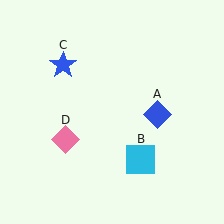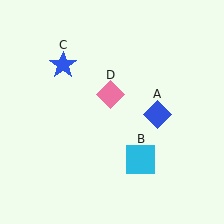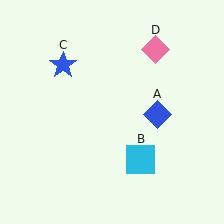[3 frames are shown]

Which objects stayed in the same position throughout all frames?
Blue diamond (object A) and cyan square (object B) and blue star (object C) remained stationary.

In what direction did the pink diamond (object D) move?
The pink diamond (object D) moved up and to the right.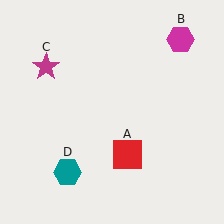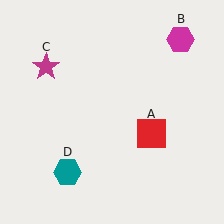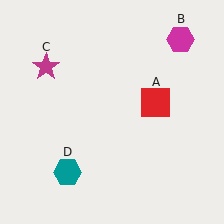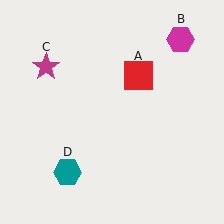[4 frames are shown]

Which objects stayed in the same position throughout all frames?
Magenta hexagon (object B) and magenta star (object C) and teal hexagon (object D) remained stationary.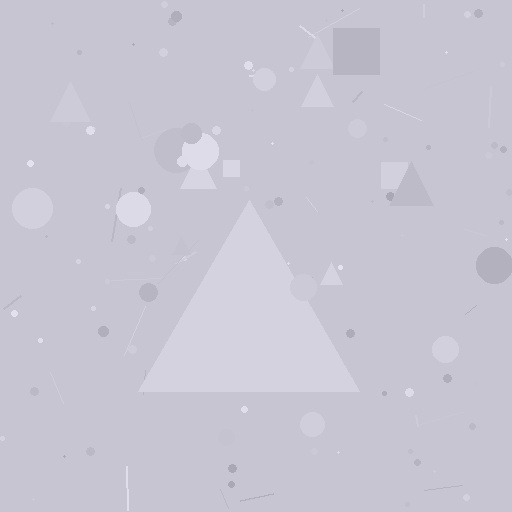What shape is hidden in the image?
A triangle is hidden in the image.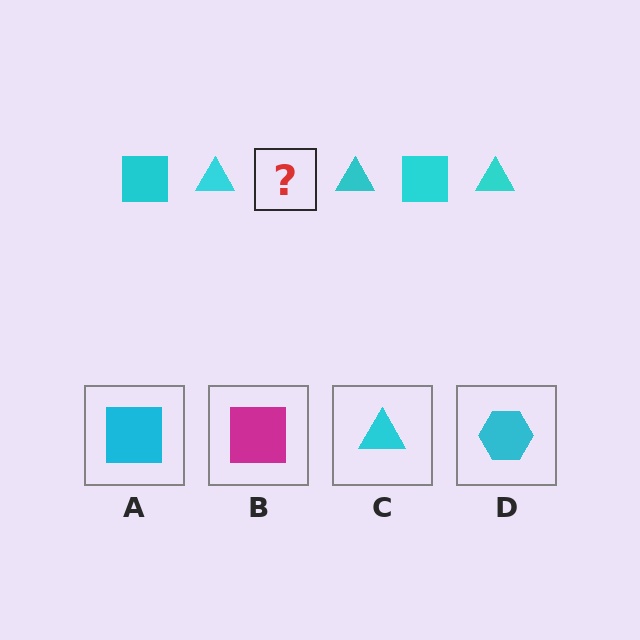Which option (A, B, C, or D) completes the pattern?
A.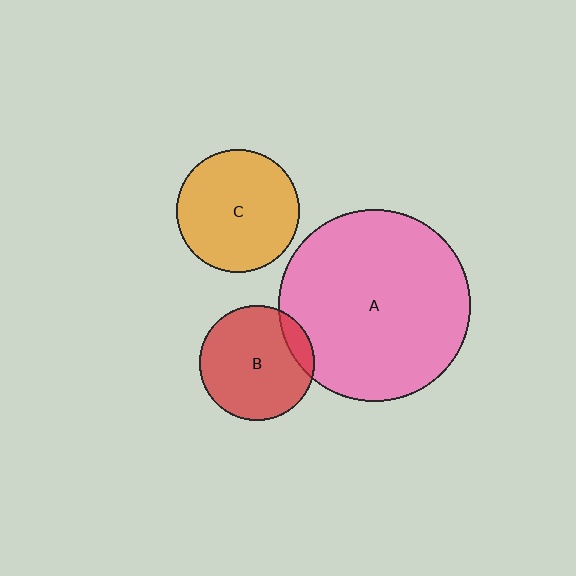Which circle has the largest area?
Circle A (pink).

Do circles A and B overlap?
Yes.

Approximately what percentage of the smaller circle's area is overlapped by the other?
Approximately 10%.